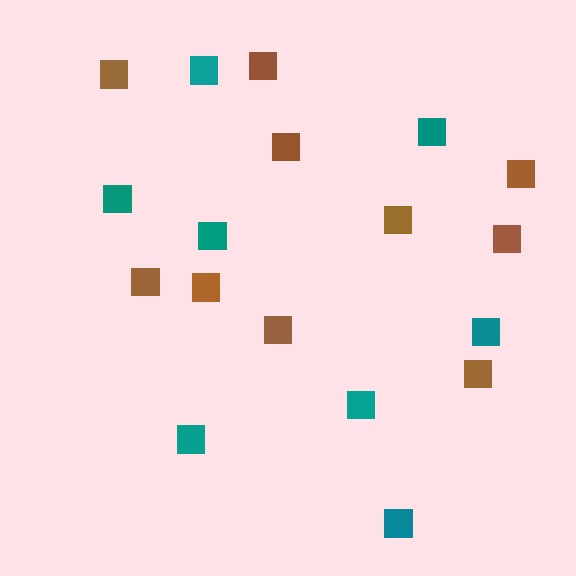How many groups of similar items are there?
There are 2 groups: one group of teal squares (8) and one group of brown squares (10).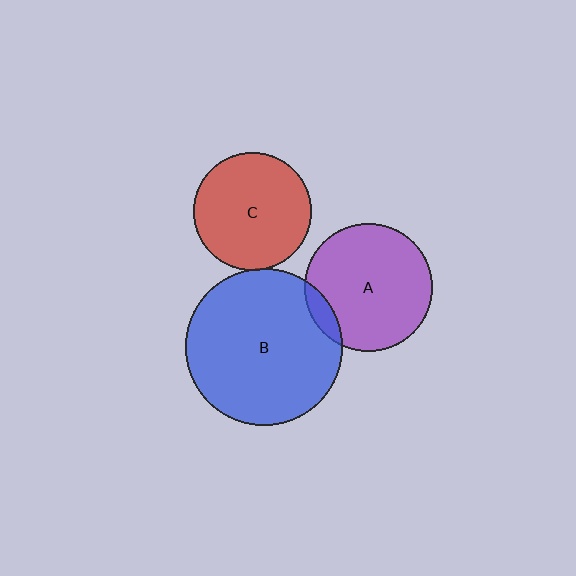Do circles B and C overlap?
Yes.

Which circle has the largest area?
Circle B (blue).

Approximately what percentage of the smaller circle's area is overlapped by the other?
Approximately 5%.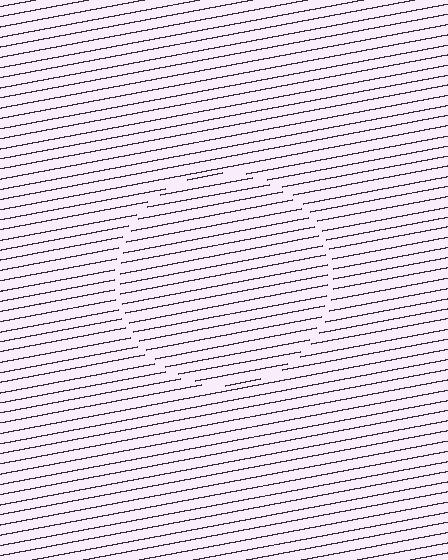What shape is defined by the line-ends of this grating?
An illusory circle. The interior of the shape contains the same grating, shifted by half a period — the contour is defined by the phase discontinuity where line-ends from the inner and outer gratings abut.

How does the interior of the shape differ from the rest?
The interior of the shape contains the same grating, shifted by half a period — the contour is defined by the phase discontinuity where line-ends from the inner and outer gratings abut.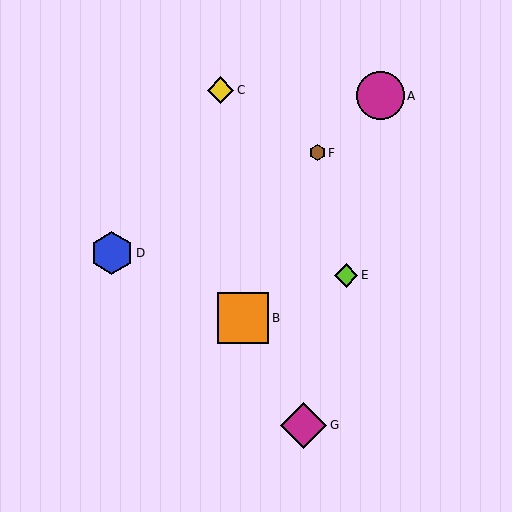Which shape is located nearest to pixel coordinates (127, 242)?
The blue hexagon (labeled D) at (112, 253) is nearest to that location.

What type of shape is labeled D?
Shape D is a blue hexagon.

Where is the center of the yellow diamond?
The center of the yellow diamond is at (220, 90).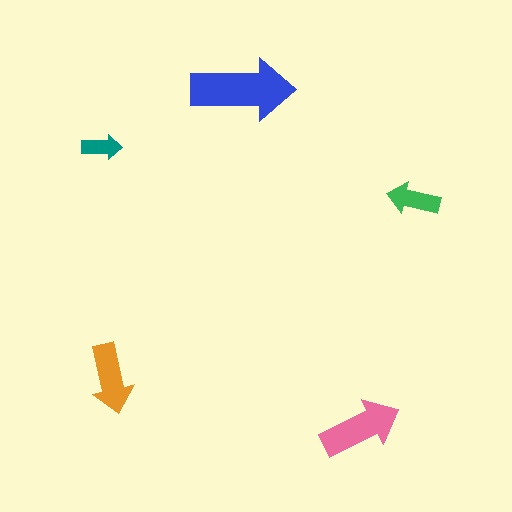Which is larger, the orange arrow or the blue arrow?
The blue one.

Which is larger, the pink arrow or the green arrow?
The pink one.